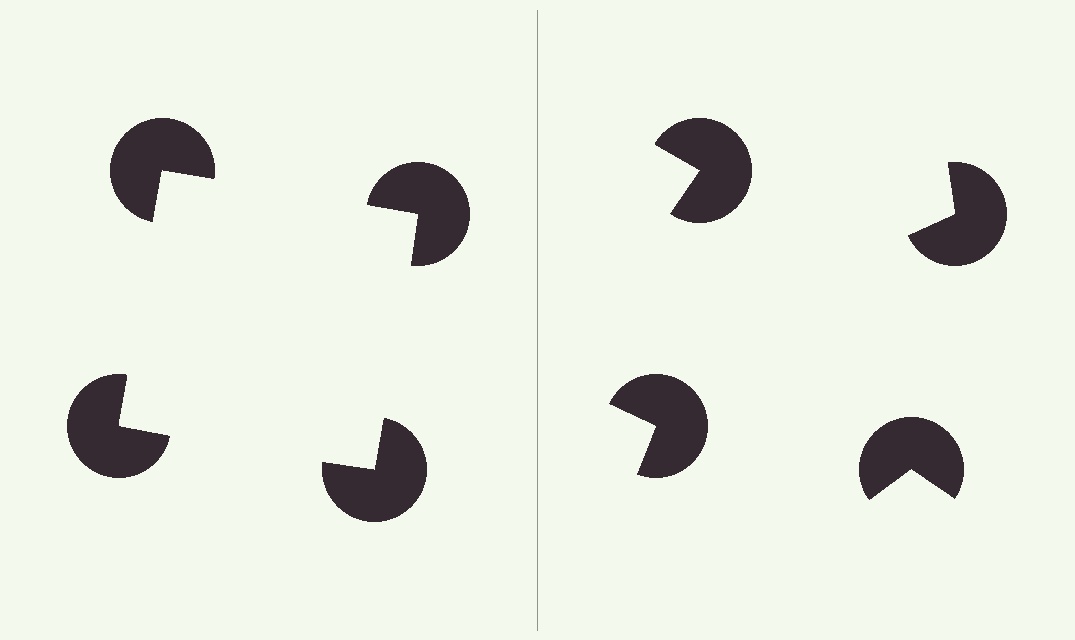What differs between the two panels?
The pac-man discs are positioned identically on both sides; only the wedge orientations differ. On the left they align to a square; on the right they are misaligned.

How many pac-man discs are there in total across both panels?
8 — 4 on each side.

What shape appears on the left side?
An illusory square.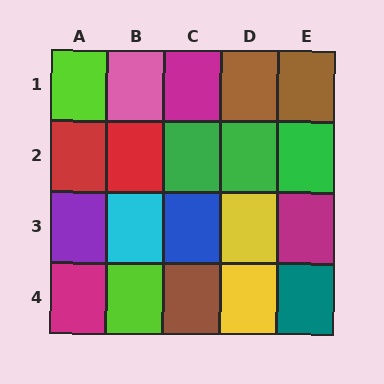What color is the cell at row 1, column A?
Lime.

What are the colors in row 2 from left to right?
Red, red, green, green, green.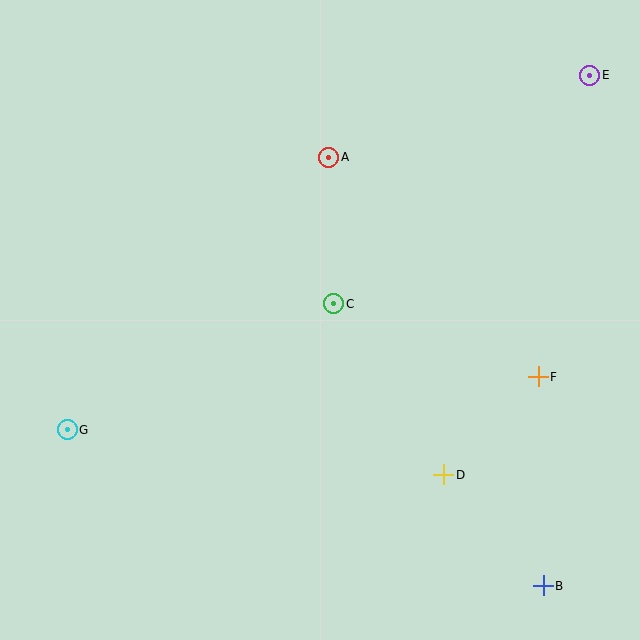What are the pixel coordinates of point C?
Point C is at (334, 304).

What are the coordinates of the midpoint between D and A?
The midpoint between D and A is at (386, 316).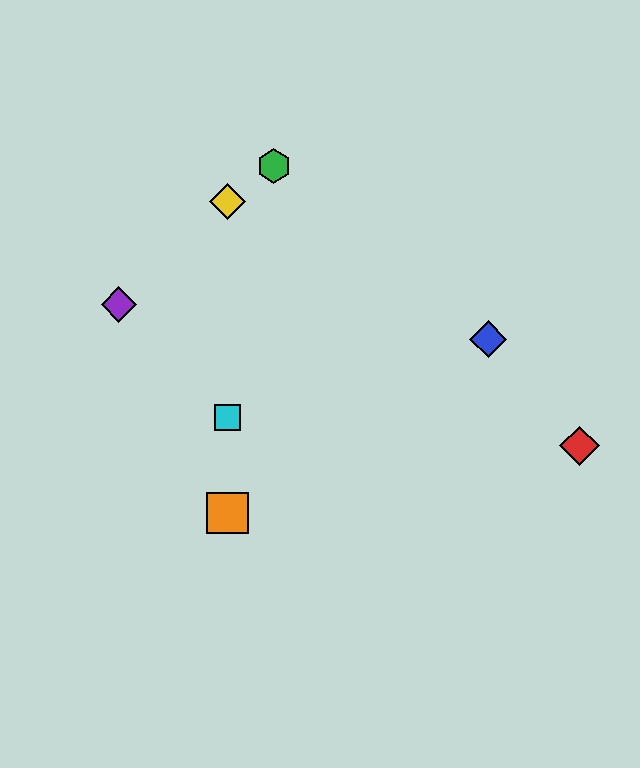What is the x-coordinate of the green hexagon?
The green hexagon is at x≈274.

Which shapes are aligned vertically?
The yellow diamond, the orange square, the cyan square are aligned vertically.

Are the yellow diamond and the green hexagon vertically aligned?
No, the yellow diamond is at x≈227 and the green hexagon is at x≈274.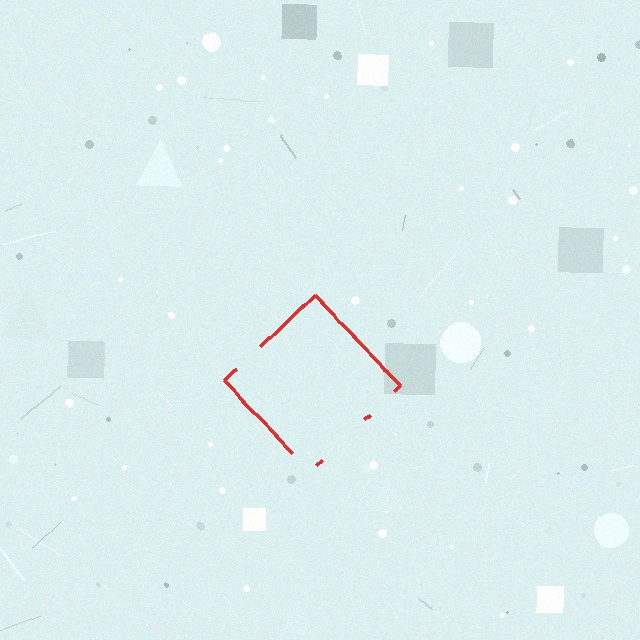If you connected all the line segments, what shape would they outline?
They would outline a diamond.